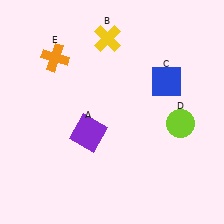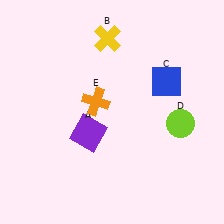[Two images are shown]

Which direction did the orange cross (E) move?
The orange cross (E) moved down.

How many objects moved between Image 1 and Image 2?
1 object moved between the two images.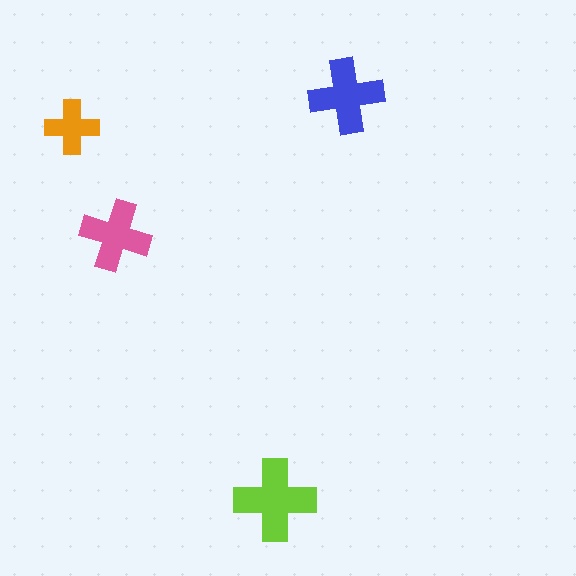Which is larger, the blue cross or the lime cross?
The lime one.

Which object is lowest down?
The lime cross is bottommost.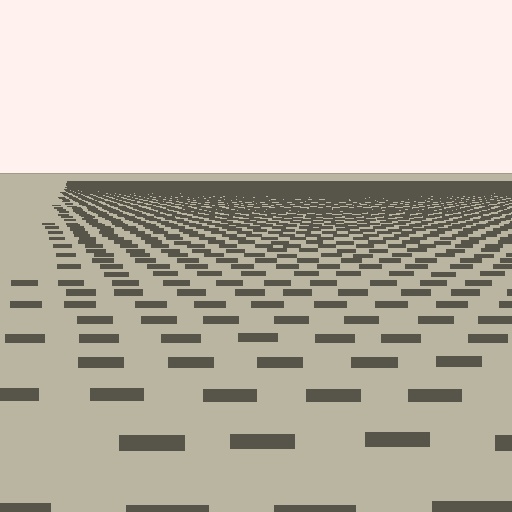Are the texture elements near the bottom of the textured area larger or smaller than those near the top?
Larger. Near the bottom, elements are closer to the viewer and appear at a bigger on-screen size.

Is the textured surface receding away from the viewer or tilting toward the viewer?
The surface is receding away from the viewer. Texture elements get smaller and denser toward the top.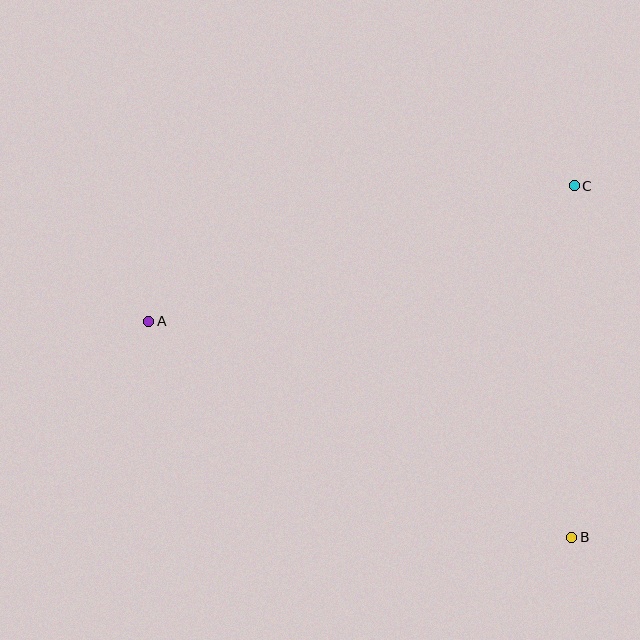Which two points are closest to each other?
Points B and C are closest to each other.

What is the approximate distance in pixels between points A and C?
The distance between A and C is approximately 446 pixels.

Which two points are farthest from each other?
Points A and B are farthest from each other.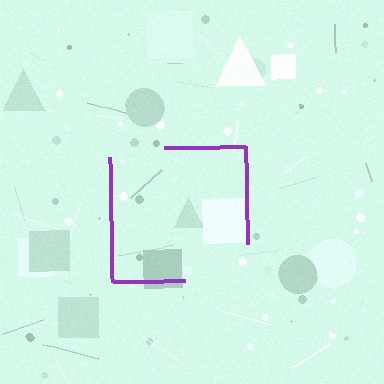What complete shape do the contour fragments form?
The contour fragments form a square.